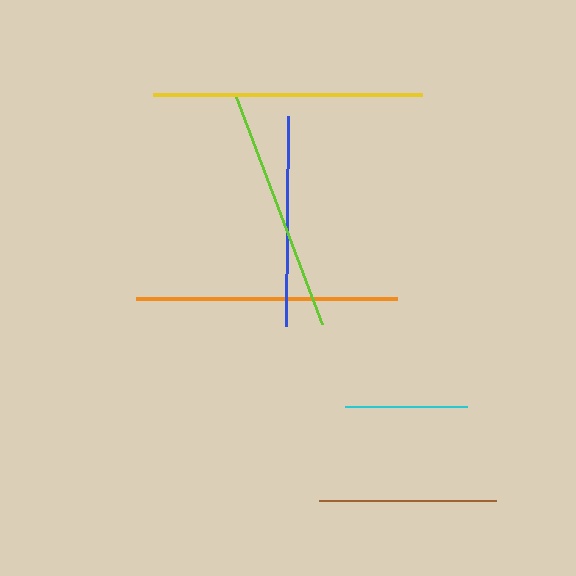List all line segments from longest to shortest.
From longest to shortest: yellow, orange, lime, blue, brown, cyan.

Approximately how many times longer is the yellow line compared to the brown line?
The yellow line is approximately 1.5 times the length of the brown line.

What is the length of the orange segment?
The orange segment is approximately 261 pixels long.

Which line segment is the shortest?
The cyan line is the shortest at approximately 122 pixels.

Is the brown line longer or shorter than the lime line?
The lime line is longer than the brown line.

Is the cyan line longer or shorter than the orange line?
The orange line is longer than the cyan line.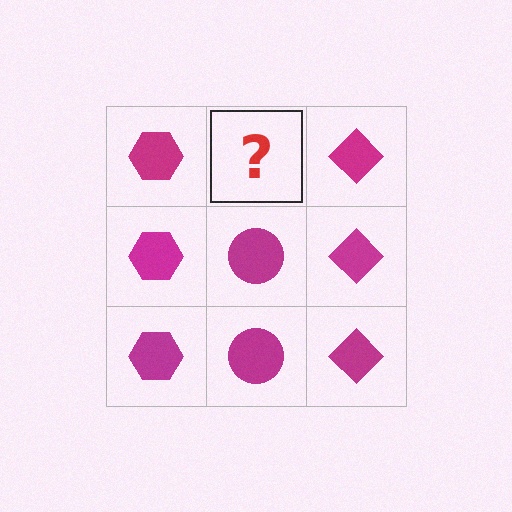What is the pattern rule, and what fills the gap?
The rule is that each column has a consistent shape. The gap should be filled with a magenta circle.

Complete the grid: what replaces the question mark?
The question mark should be replaced with a magenta circle.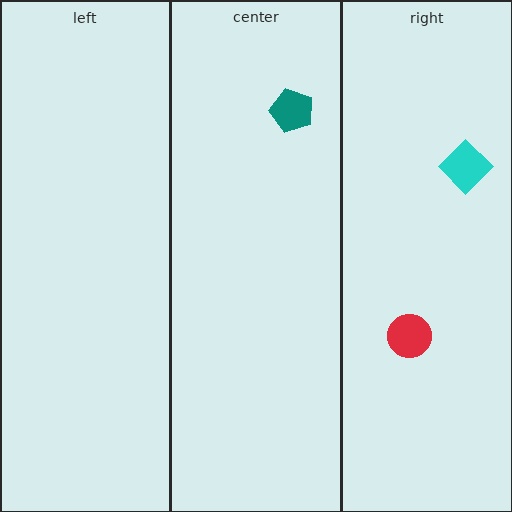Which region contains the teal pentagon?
The center region.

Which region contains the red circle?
The right region.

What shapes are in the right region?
The red circle, the cyan diamond.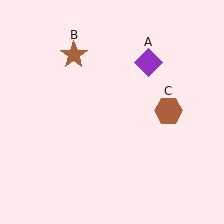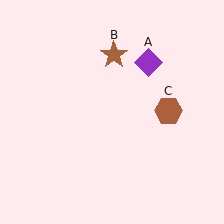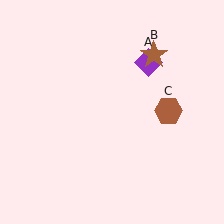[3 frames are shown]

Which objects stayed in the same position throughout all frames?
Purple diamond (object A) and brown hexagon (object C) remained stationary.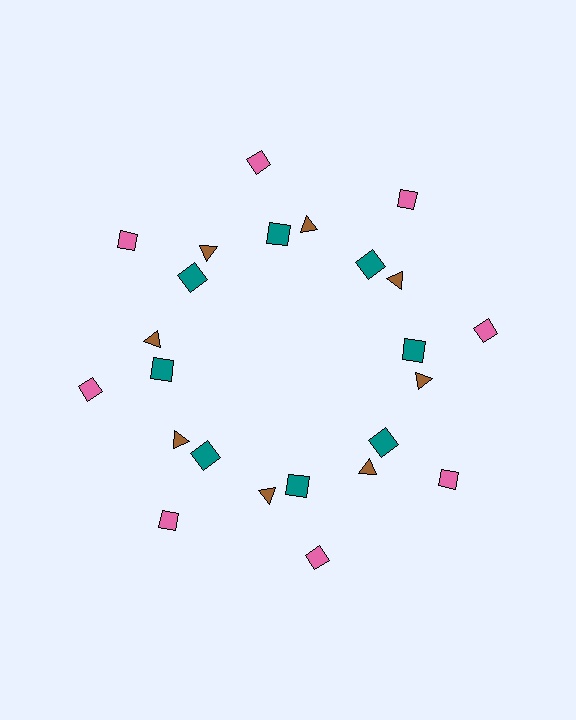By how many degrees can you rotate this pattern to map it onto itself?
The pattern maps onto itself every 45 degrees of rotation.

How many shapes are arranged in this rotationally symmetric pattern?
There are 24 shapes, arranged in 8 groups of 3.